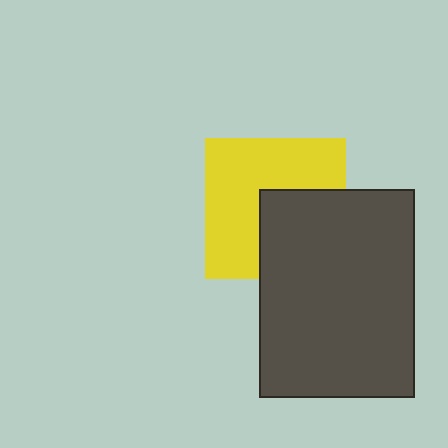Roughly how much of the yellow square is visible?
About half of it is visible (roughly 61%).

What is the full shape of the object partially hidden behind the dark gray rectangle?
The partially hidden object is a yellow square.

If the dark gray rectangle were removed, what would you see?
You would see the complete yellow square.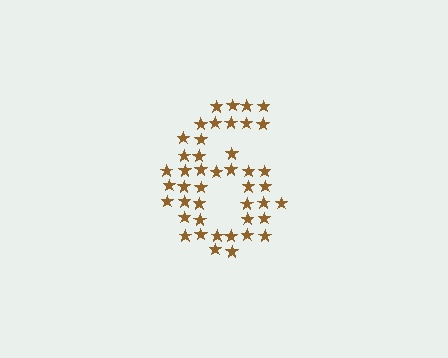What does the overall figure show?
The overall figure shows the digit 6.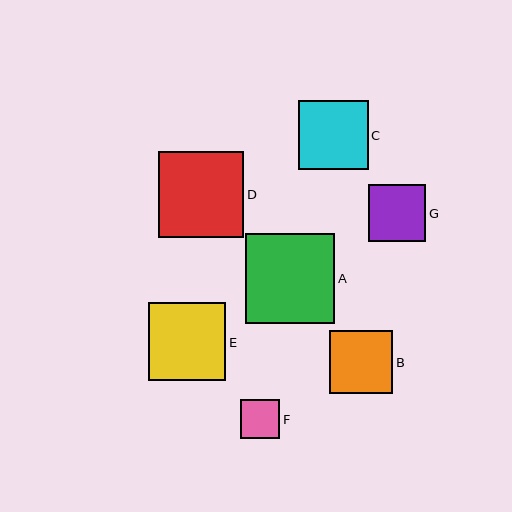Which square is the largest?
Square A is the largest with a size of approximately 90 pixels.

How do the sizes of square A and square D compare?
Square A and square D are approximately the same size.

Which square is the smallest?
Square F is the smallest with a size of approximately 39 pixels.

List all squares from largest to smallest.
From largest to smallest: A, D, E, C, B, G, F.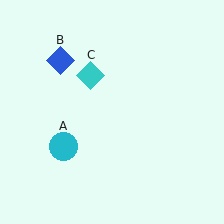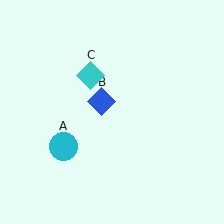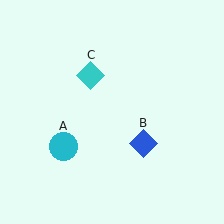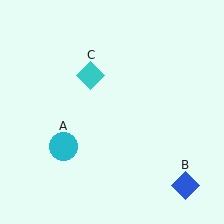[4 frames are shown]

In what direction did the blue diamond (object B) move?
The blue diamond (object B) moved down and to the right.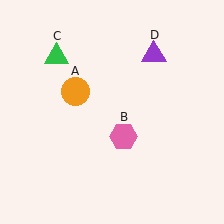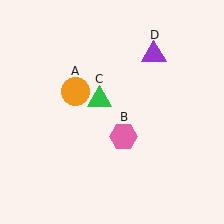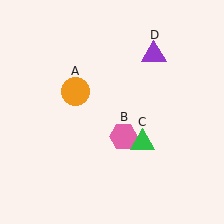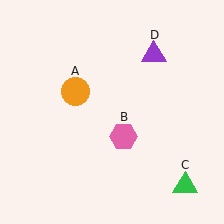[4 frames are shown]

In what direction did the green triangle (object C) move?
The green triangle (object C) moved down and to the right.